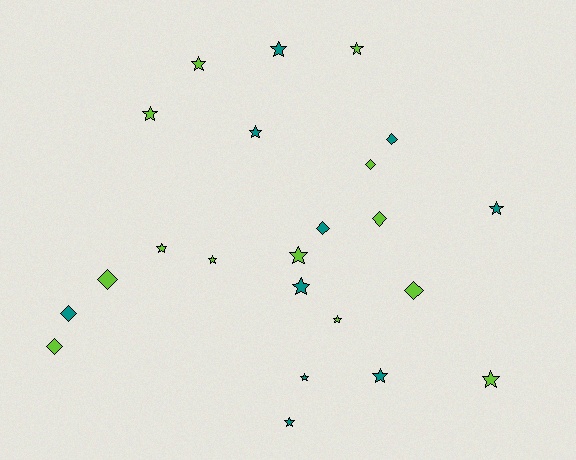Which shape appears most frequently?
Star, with 15 objects.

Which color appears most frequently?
Lime, with 13 objects.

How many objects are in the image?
There are 23 objects.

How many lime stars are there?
There are 8 lime stars.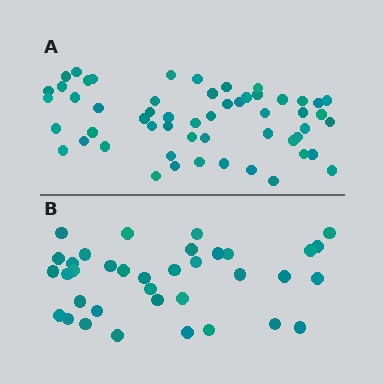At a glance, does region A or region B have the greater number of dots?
Region A (the top region) has more dots.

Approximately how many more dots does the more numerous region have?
Region A has approximately 20 more dots than region B.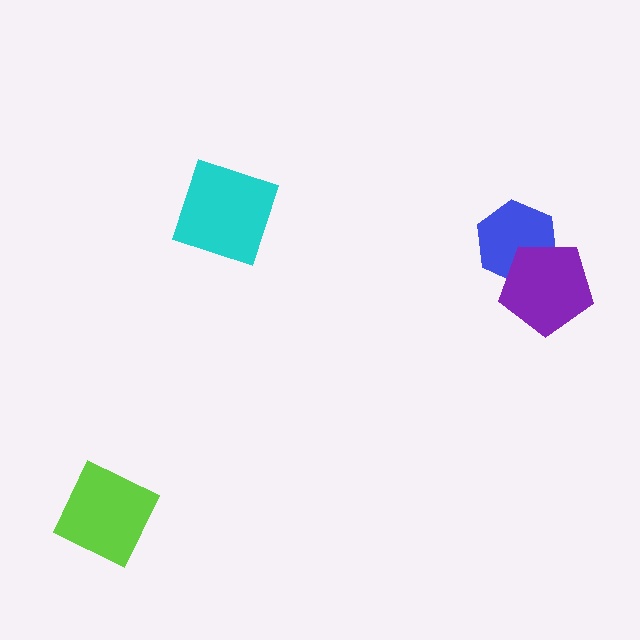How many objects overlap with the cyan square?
0 objects overlap with the cyan square.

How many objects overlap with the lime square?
0 objects overlap with the lime square.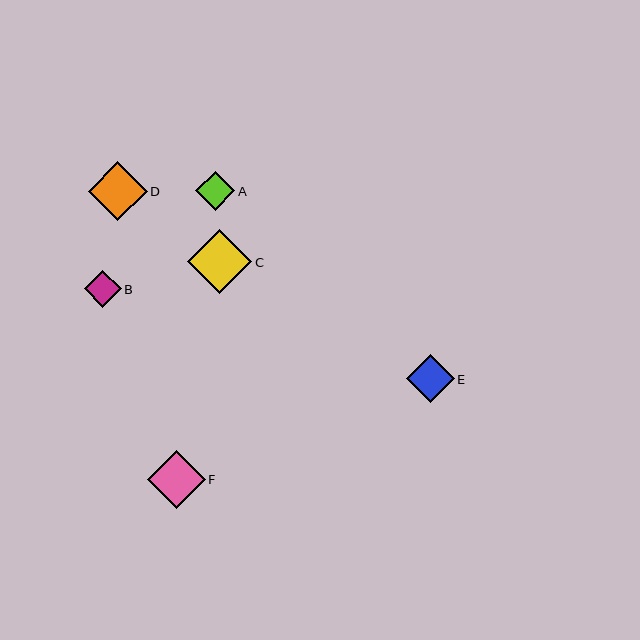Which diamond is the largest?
Diamond C is the largest with a size of approximately 64 pixels.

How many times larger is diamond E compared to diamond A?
Diamond E is approximately 1.2 times the size of diamond A.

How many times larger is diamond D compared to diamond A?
Diamond D is approximately 1.5 times the size of diamond A.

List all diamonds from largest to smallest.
From largest to smallest: C, D, F, E, A, B.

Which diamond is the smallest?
Diamond B is the smallest with a size of approximately 37 pixels.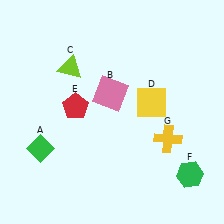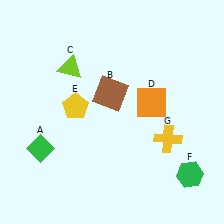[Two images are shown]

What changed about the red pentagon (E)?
In Image 1, E is red. In Image 2, it changed to yellow.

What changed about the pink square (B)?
In Image 1, B is pink. In Image 2, it changed to brown.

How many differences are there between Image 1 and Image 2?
There are 3 differences between the two images.